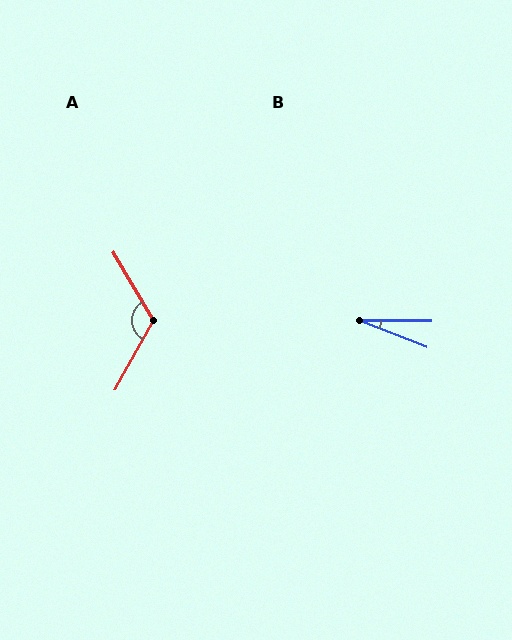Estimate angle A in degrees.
Approximately 121 degrees.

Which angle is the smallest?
B, at approximately 21 degrees.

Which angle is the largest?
A, at approximately 121 degrees.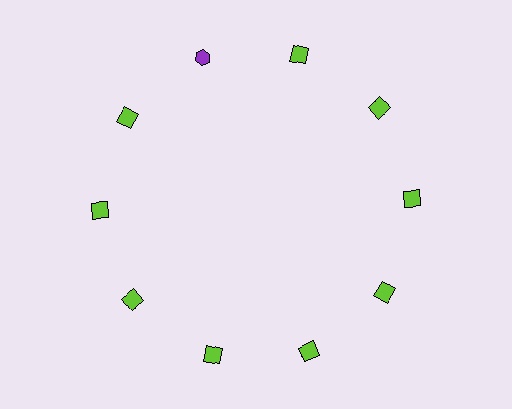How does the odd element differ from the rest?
It differs in both color (purple instead of lime) and shape (hexagon instead of square).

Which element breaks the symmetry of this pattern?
The purple hexagon at roughly the 11 o'clock position breaks the symmetry. All other shapes are lime squares.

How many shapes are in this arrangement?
There are 10 shapes arranged in a ring pattern.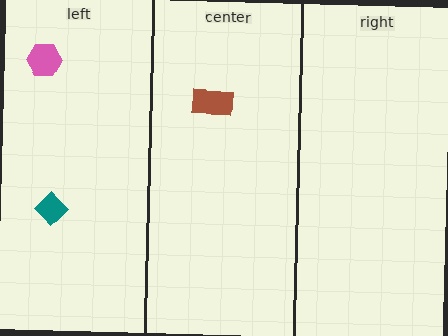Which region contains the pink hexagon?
The left region.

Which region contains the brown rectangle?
The center region.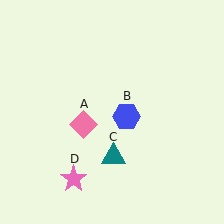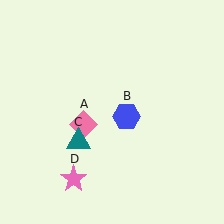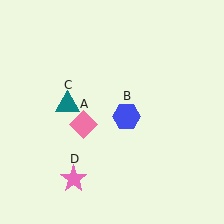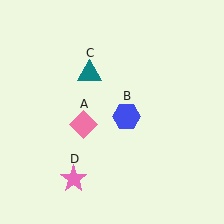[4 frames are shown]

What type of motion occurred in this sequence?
The teal triangle (object C) rotated clockwise around the center of the scene.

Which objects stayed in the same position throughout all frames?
Pink diamond (object A) and blue hexagon (object B) and pink star (object D) remained stationary.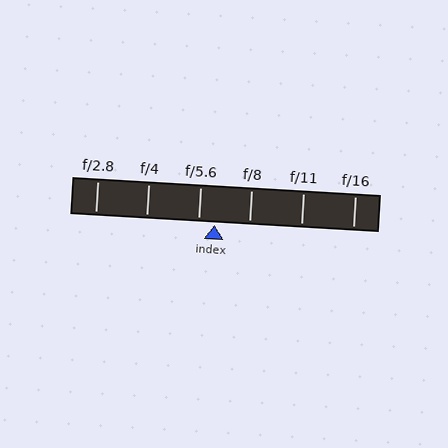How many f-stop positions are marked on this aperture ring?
There are 6 f-stop positions marked.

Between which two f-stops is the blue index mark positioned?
The index mark is between f/5.6 and f/8.